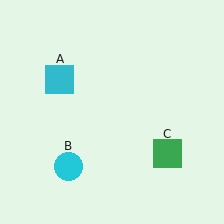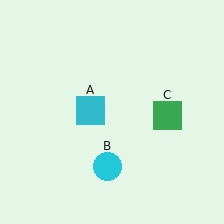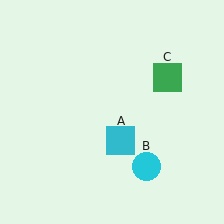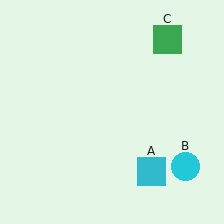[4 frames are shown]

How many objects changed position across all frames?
3 objects changed position: cyan square (object A), cyan circle (object B), green square (object C).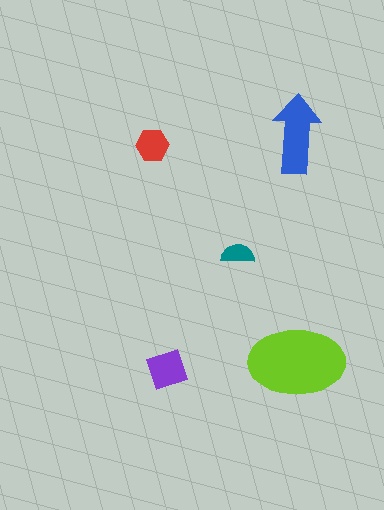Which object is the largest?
The lime ellipse.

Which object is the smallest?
The teal semicircle.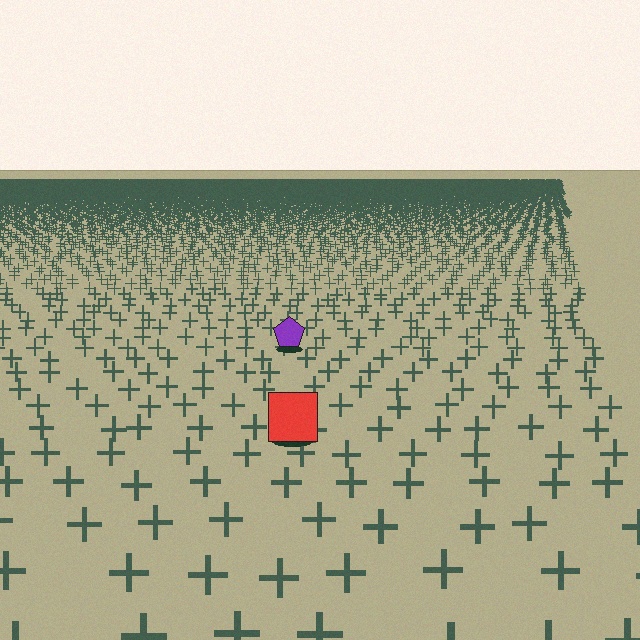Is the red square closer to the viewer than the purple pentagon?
Yes. The red square is closer — you can tell from the texture gradient: the ground texture is coarser near it.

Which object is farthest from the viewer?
The purple pentagon is farthest from the viewer. It appears smaller and the ground texture around it is denser.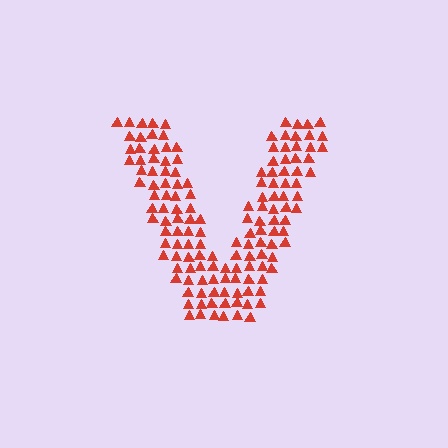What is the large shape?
The large shape is the letter V.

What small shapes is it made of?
It is made of small triangles.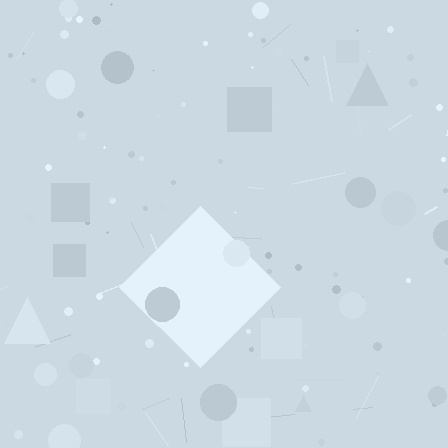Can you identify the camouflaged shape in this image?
The camouflaged shape is a diamond.